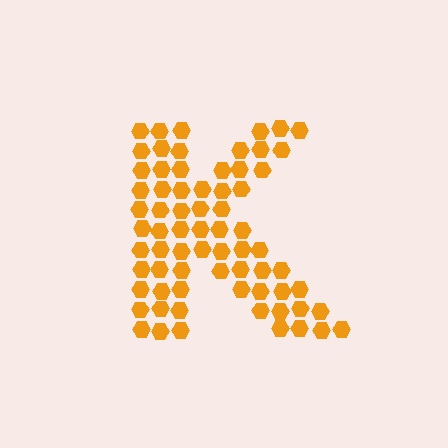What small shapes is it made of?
It is made of small hexagons.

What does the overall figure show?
The overall figure shows the letter K.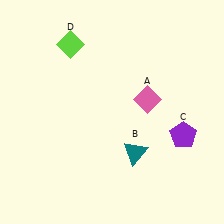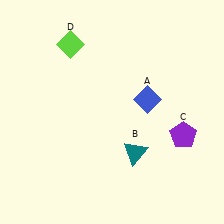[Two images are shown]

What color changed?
The diamond (A) changed from pink in Image 1 to blue in Image 2.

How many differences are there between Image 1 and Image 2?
There is 1 difference between the two images.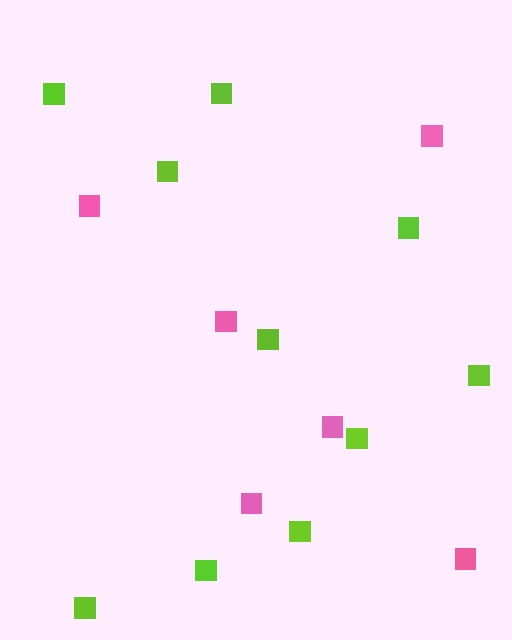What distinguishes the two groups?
There are 2 groups: one group of lime squares (10) and one group of pink squares (6).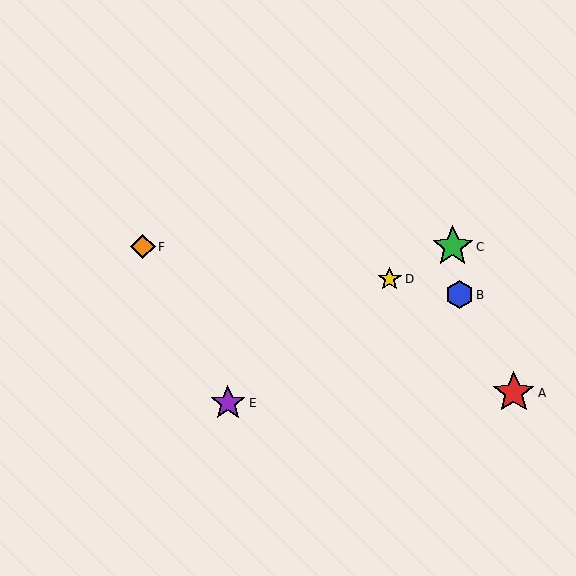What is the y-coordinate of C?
Object C is at y≈247.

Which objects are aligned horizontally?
Objects C, F are aligned horizontally.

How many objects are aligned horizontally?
2 objects (C, F) are aligned horizontally.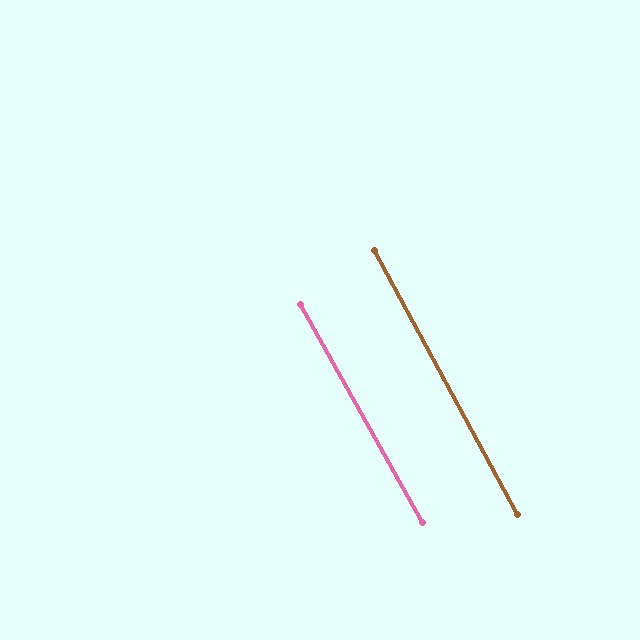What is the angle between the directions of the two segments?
Approximately 1 degree.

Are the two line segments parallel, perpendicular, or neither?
Parallel — their directions differ by only 0.9°.